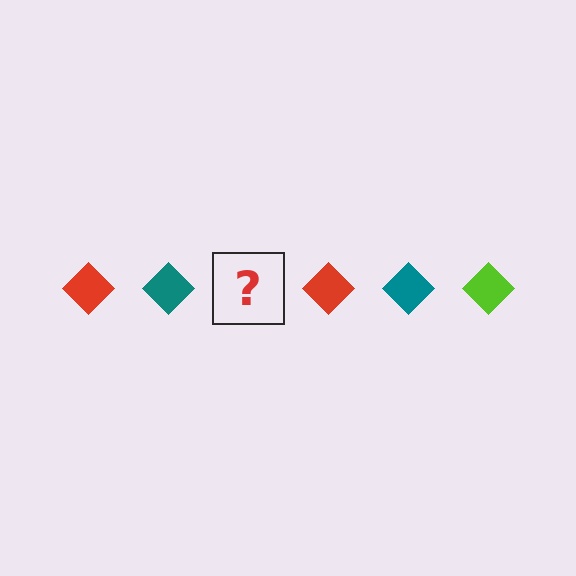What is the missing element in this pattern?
The missing element is a lime diamond.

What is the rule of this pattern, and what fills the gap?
The rule is that the pattern cycles through red, teal, lime diamonds. The gap should be filled with a lime diamond.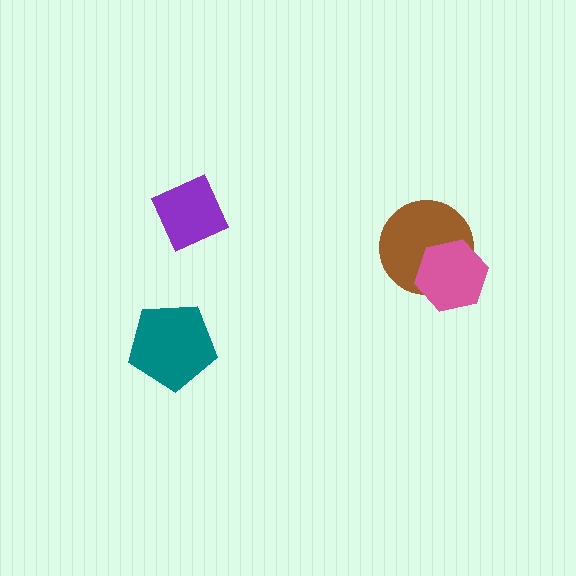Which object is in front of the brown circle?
The pink hexagon is in front of the brown circle.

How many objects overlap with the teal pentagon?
0 objects overlap with the teal pentagon.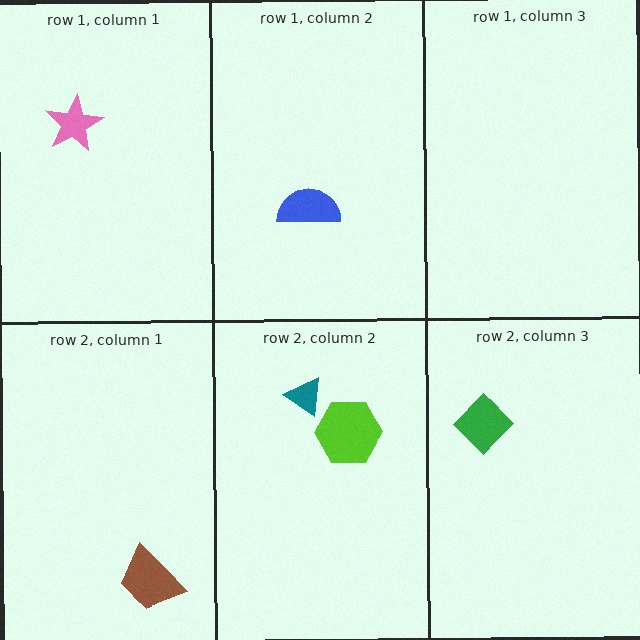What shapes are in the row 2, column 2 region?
The teal triangle, the lime hexagon.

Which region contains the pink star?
The row 1, column 1 region.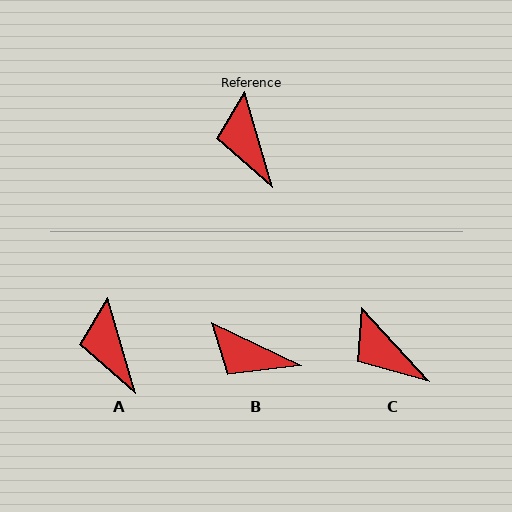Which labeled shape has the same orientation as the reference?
A.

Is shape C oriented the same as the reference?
No, it is off by about 26 degrees.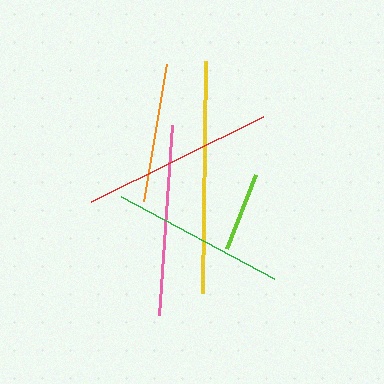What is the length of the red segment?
The red segment is approximately 192 pixels long.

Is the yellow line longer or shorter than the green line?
The yellow line is longer than the green line.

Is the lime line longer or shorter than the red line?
The red line is longer than the lime line.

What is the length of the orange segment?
The orange segment is approximately 139 pixels long.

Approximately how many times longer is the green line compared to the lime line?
The green line is approximately 2.2 times the length of the lime line.